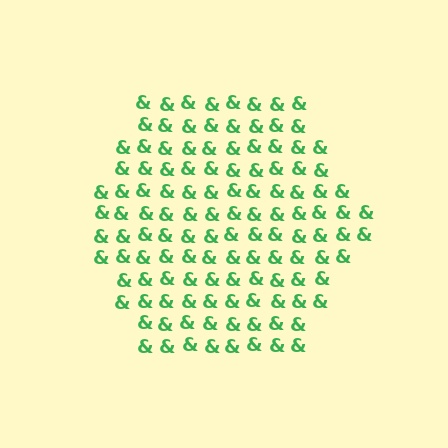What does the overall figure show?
The overall figure shows a hexagon.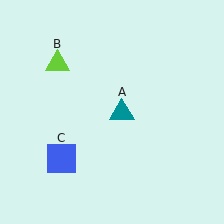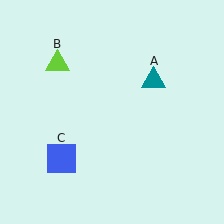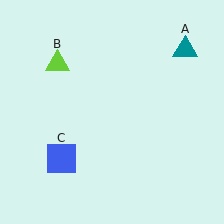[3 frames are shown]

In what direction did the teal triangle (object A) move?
The teal triangle (object A) moved up and to the right.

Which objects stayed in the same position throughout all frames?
Lime triangle (object B) and blue square (object C) remained stationary.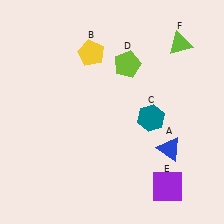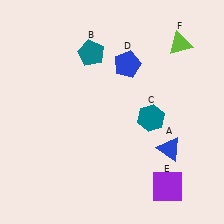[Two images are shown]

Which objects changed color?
B changed from yellow to teal. D changed from lime to blue.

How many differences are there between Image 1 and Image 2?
There are 2 differences between the two images.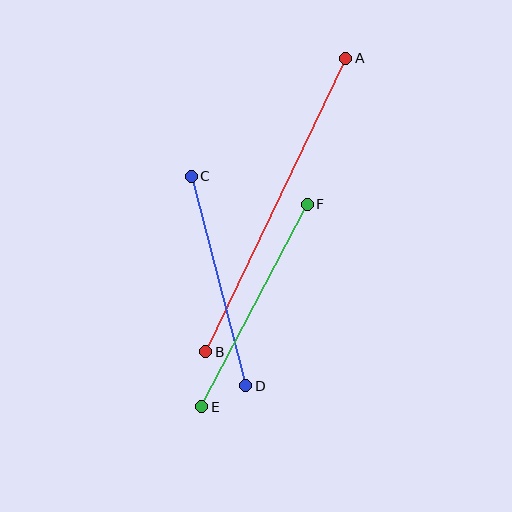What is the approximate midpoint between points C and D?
The midpoint is at approximately (218, 281) pixels.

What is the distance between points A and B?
The distance is approximately 325 pixels.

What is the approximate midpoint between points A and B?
The midpoint is at approximately (276, 205) pixels.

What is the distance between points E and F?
The distance is approximately 228 pixels.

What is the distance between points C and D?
The distance is approximately 216 pixels.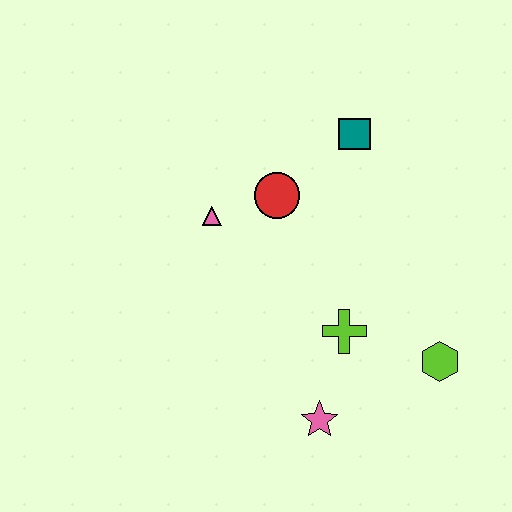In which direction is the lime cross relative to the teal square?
The lime cross is below the teal square.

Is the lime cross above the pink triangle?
No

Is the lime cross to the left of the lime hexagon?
Yes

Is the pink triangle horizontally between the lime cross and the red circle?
No